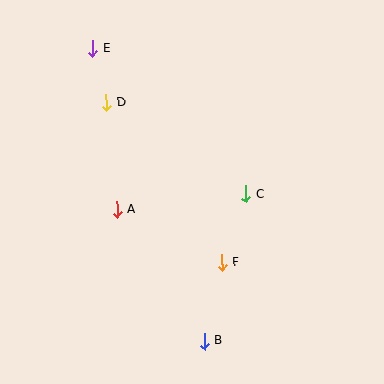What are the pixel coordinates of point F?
Point F is at (222, 262).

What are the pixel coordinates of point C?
Point C is at (246, 194).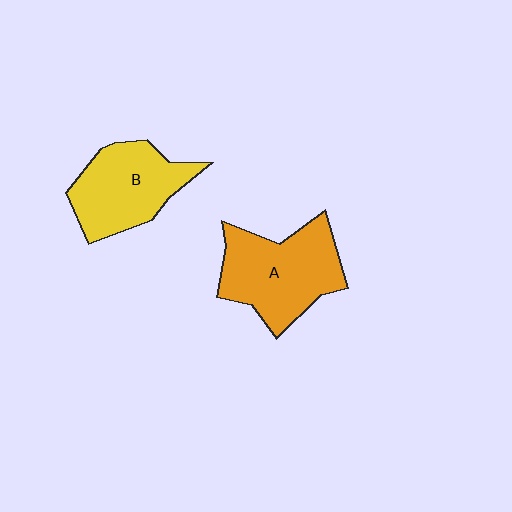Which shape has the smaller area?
Shape B (yellow).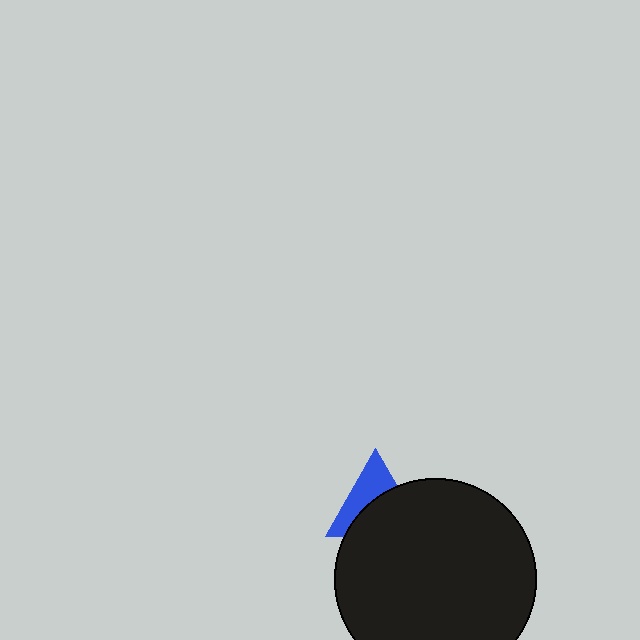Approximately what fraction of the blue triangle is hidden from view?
Roughly 55% of the blue triangle is hidden behind the black circle.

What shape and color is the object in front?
The object in front is a black circle.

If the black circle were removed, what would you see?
You would see the complete blue triangle.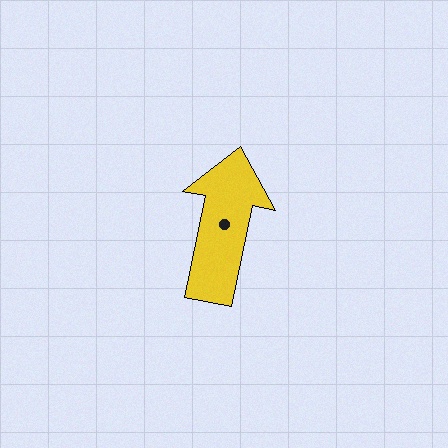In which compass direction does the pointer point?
North.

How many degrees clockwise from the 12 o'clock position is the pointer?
Approximately 12 degrees.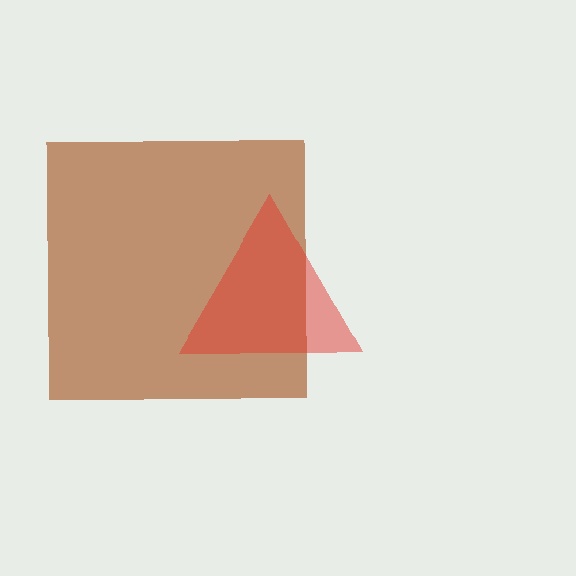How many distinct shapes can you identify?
There are 2 distinct shapes: a brown square, a red triangle.